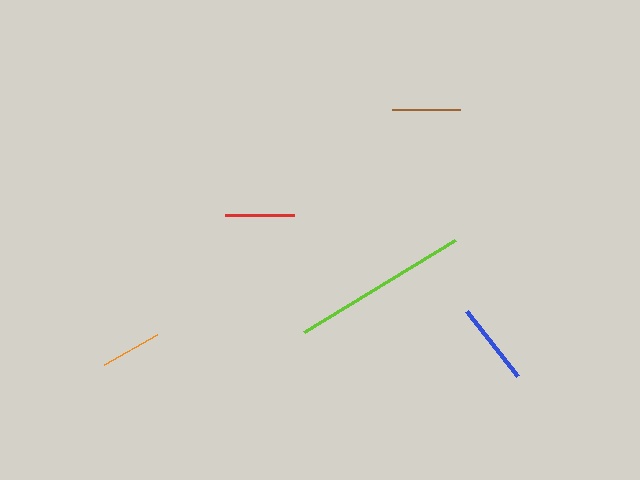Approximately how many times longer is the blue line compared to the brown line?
The blue line is approximately 1.2 times the length of the brown line.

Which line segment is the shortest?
The orange line is the shortest at approximately 61 pixels.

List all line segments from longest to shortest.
From longest to shortest: lime, blue, red, brown, orange.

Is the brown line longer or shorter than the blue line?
The blue line is longer than the brown line.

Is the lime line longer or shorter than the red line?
The lime line is longer than the red line.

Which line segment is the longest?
The lime line is the longest at approximately 176 pixels.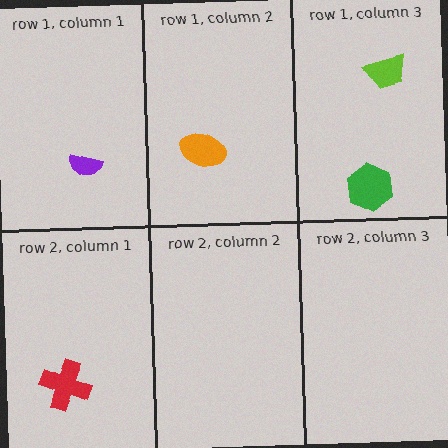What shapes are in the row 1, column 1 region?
The purple semicircle.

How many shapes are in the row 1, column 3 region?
2.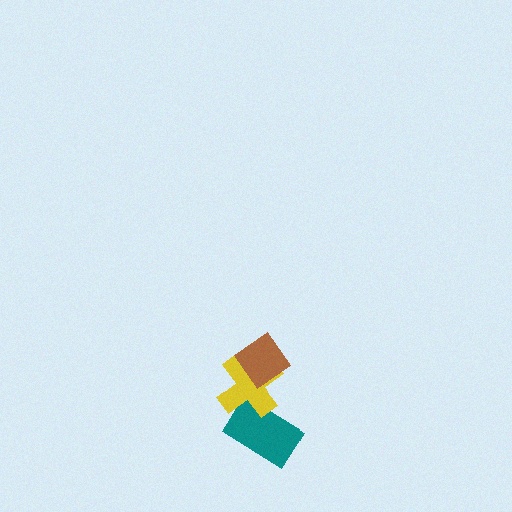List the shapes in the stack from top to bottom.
From top to bottom: the brown diamond, the yellow cross, the teal rectangle.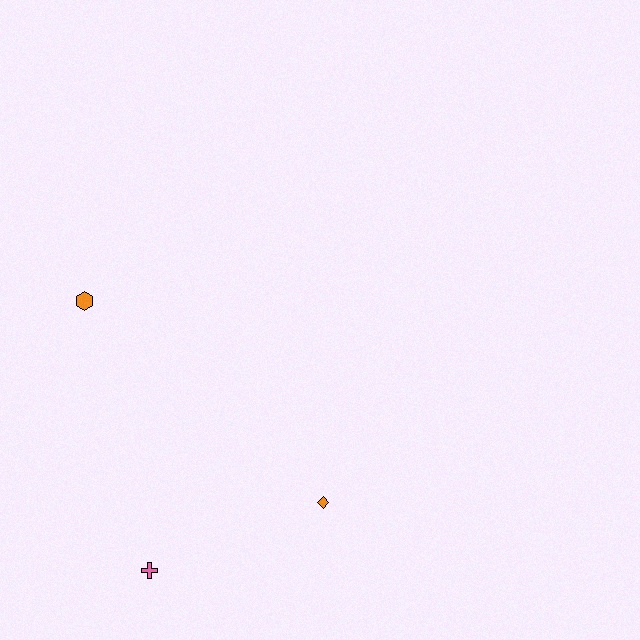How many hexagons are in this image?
There is 1 hexagon.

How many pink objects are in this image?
There is 1 pink object.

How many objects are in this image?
There are 3 objects.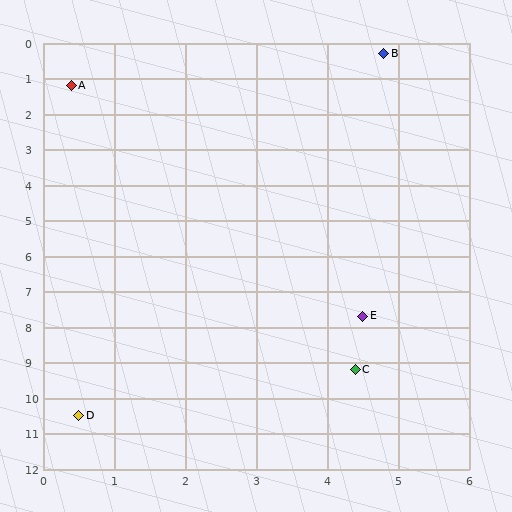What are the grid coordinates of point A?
Point A is at approximately (0.4, 1.2).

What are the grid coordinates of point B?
Point B is at approximately (4.8, 0.3).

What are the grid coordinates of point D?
Point D is at approximately (0.5, 10.5).